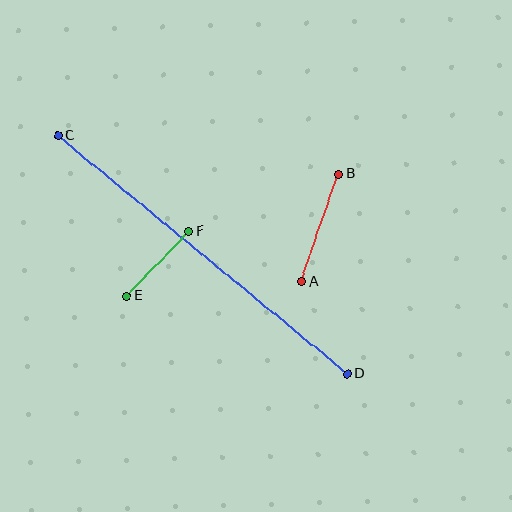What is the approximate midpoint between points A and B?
The midpoint is at approximately (320, 228) pixels.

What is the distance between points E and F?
The distance is approximately 90 pixels.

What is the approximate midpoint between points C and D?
The midpoint is at approximately (203, 255) pixels.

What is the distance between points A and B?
The distance is approximately 114 pixels.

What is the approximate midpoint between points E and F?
The midpoint is at approximately (158, 263) pixels.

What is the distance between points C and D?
The distance is approximately 375 pixels.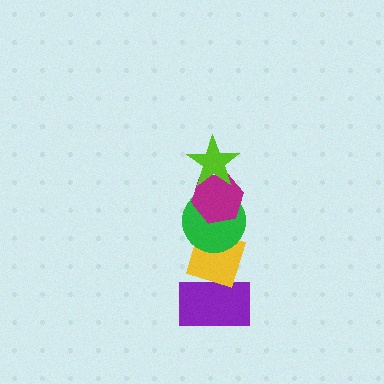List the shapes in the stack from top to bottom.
From top to bottom: the lime star, the magenta hexagon, the green circle, the yellow diamond, the purple rectangle.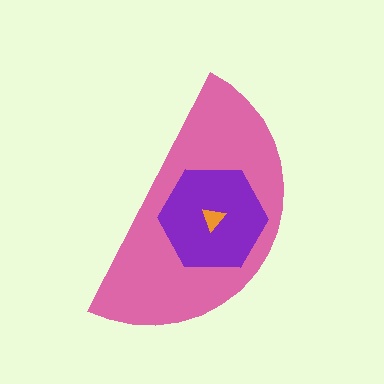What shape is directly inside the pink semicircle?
The purple hexagon.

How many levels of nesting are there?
3.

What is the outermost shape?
The pink semicircle.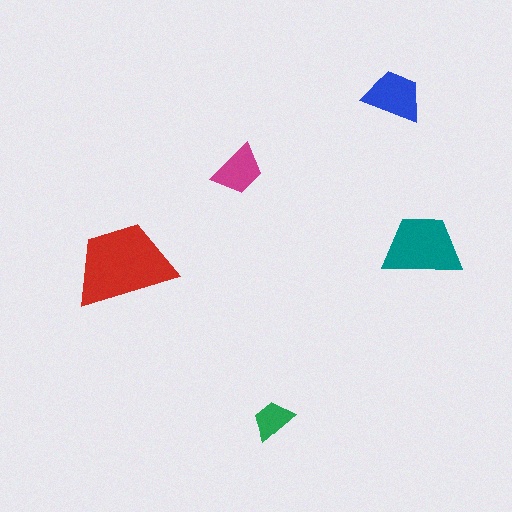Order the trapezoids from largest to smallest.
the red one, the teal one, the blue one, the magenta one, the green one.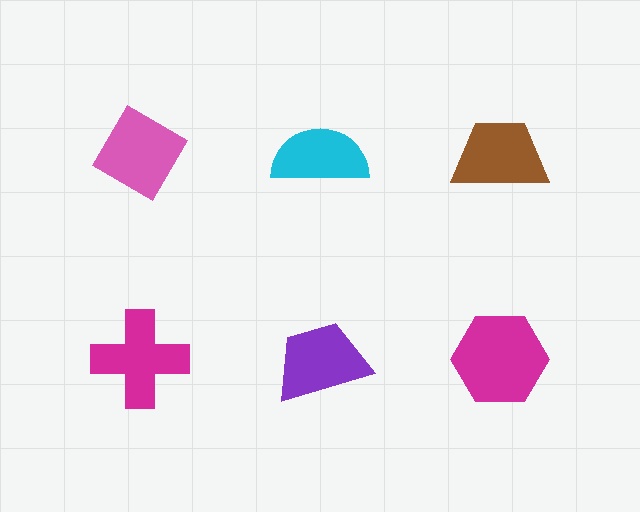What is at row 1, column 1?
A pink diamond.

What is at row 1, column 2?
A cyan semicircle.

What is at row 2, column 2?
A purple trapezoid.